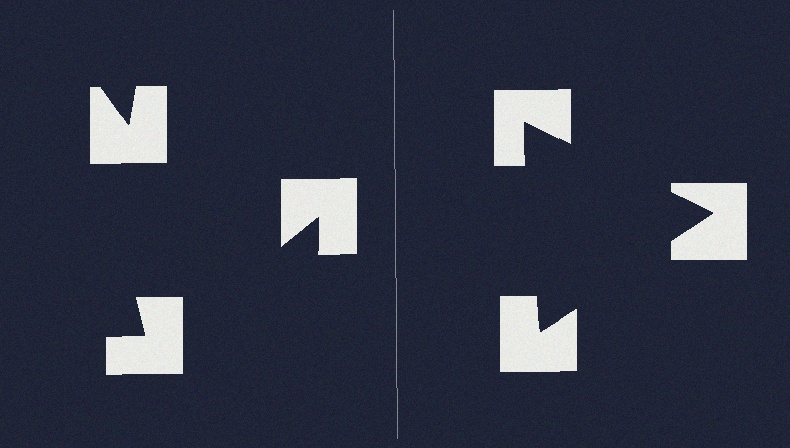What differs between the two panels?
The notched squares are positioned identically on both sides; only the wedge orientations differ. On the right they align to a triangle; on the left they are misaligned.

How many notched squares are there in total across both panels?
6 — 3 on each side.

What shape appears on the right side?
An illusory triangle.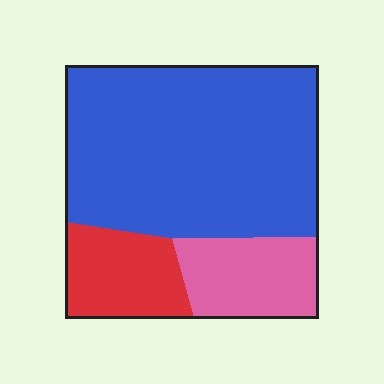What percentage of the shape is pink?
Pink covers 17% of the shape.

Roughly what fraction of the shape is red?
Red covers roughly 15% of the shape.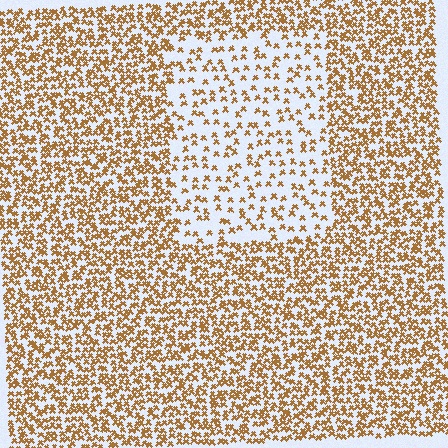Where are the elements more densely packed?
The elements are more densely packed outside the rectangle boundary.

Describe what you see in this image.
The image contains small brown elements arranged at two different densities. A rectangle-shaped region is visible where the elements are less densely packed than the surrounding area.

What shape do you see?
I see a rectangle.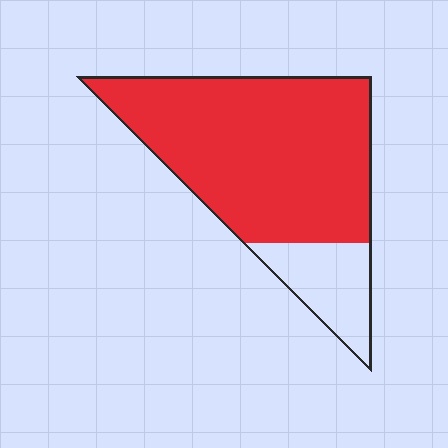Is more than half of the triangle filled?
Yes.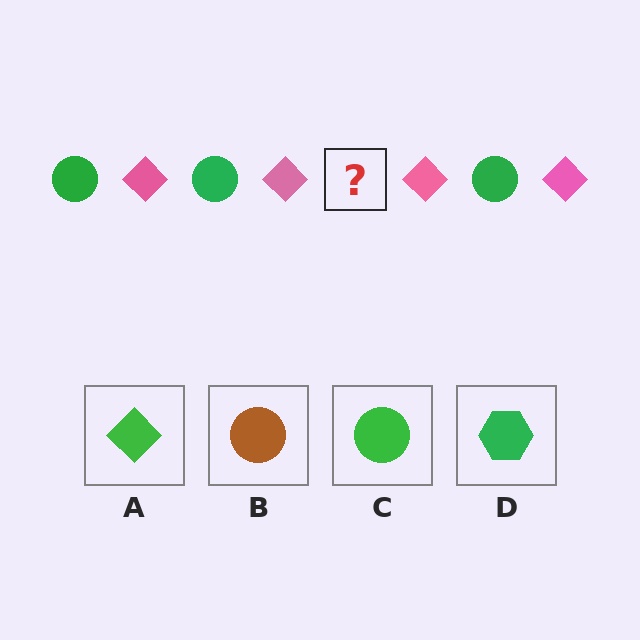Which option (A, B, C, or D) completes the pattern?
C.